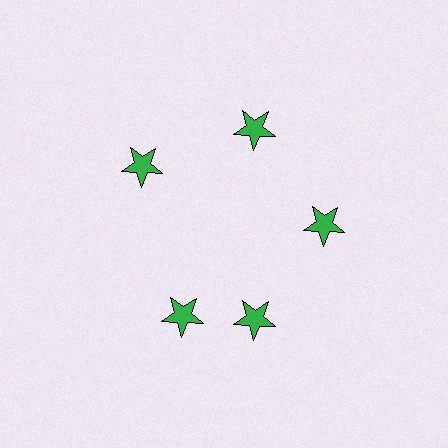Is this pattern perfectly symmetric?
No. The 5 green stars are arranged in a ring, but one element near the 8 o'clock position is rotated out of alignment along the ring, breaking the 5-fold rotational symmetry.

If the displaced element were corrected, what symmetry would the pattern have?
It would have 5-fold rotational symmetry — the pattern would map onto itself every 72 degrees.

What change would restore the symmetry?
The symmetry would be restored by rotating it back into even spacing with its neighbors so that all 5 stars sit at equal angles and equal distance from the center.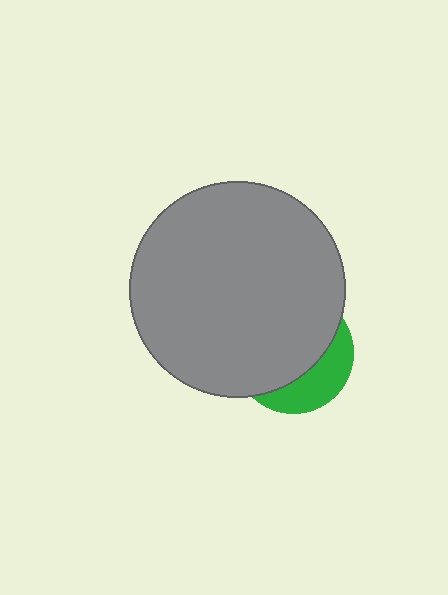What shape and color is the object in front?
The object in front is a gray circle.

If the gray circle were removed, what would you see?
You would see the complete green circle.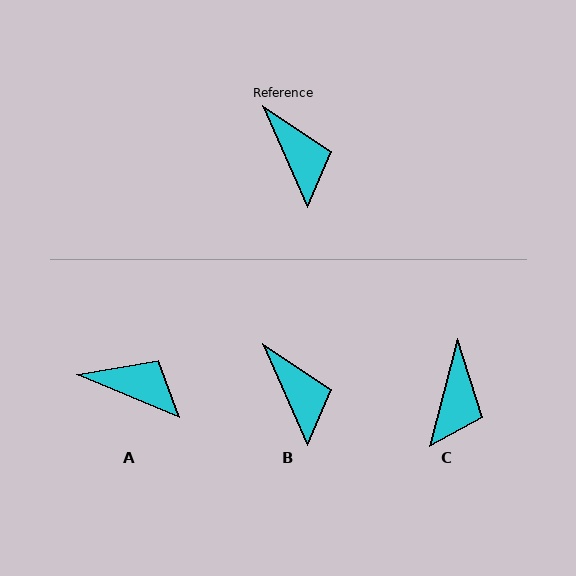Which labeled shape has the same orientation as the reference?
B.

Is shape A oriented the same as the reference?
No, it is off by about 44 degrees.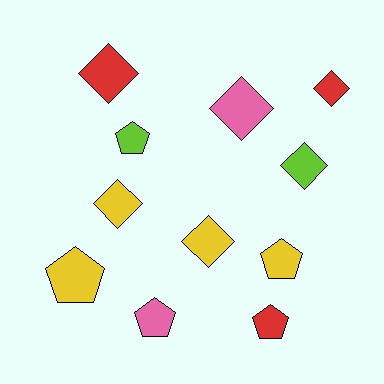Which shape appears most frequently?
Diamond, with 6 objects.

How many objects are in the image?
There are 11 objects.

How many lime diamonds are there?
There is 1 lime diamond.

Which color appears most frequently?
Yellow, with 4 objects.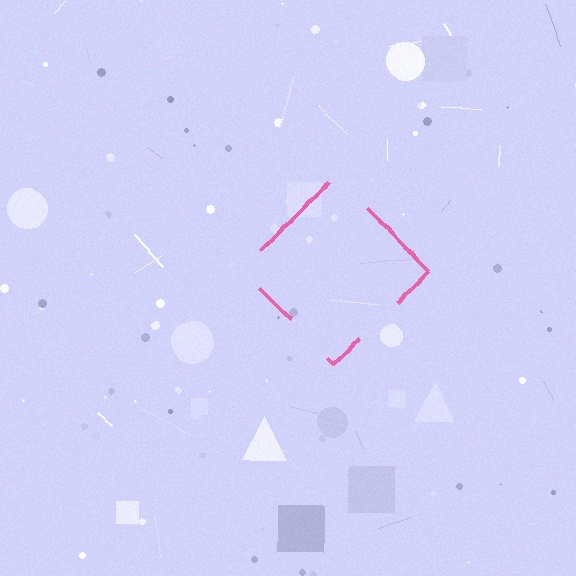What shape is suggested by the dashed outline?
The dashed outline suggests a diamond.